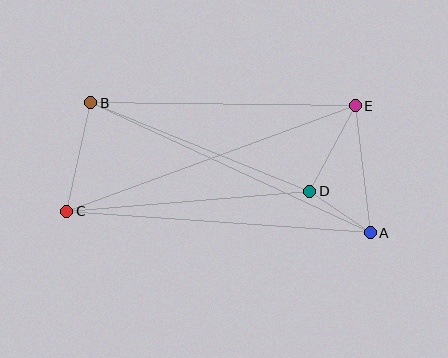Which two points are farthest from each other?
Points A and B are farthest from each other.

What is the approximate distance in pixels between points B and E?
The distance between B and E is approximately 264 pixels.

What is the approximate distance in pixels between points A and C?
The distance between A and C is approximately 304 pixels.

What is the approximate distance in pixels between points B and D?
The distance between B and D is approximately 236 pixels.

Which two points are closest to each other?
Points A and D are closest to each other.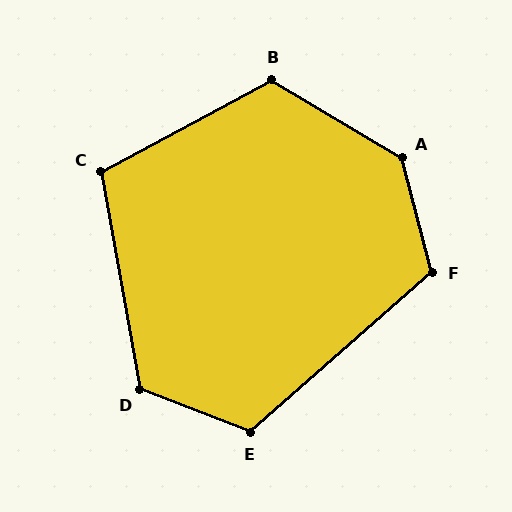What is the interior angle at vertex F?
Approximately 117 degrees (obtuse).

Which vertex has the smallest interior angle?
C, at approximately 108 degrees.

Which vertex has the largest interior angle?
A, at approximately 135 degrees.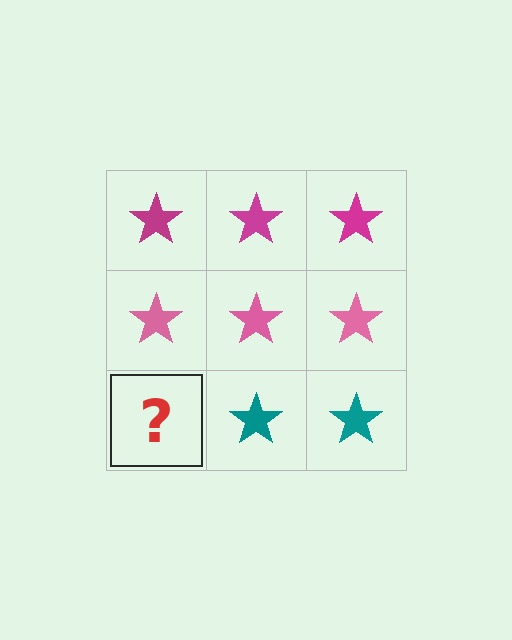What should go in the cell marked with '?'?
The missing cell should contain a teal star.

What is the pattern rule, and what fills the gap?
The rule is that each row has a consistent color. The gap should be filled with a teal star.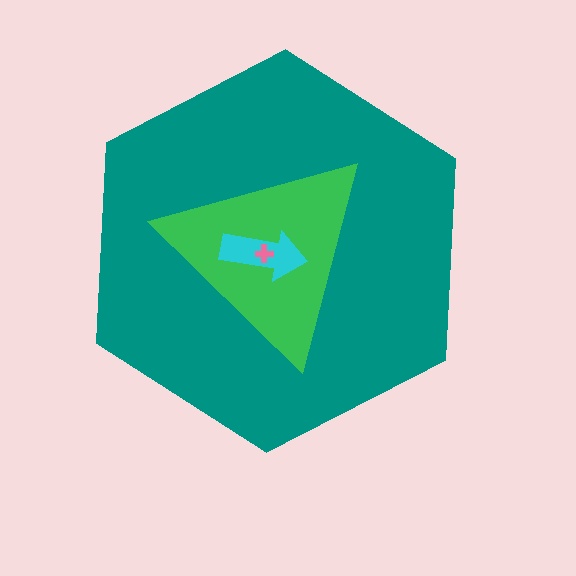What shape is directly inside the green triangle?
The cyan arrow.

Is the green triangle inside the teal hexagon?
Yes.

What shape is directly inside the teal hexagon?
The green triangle.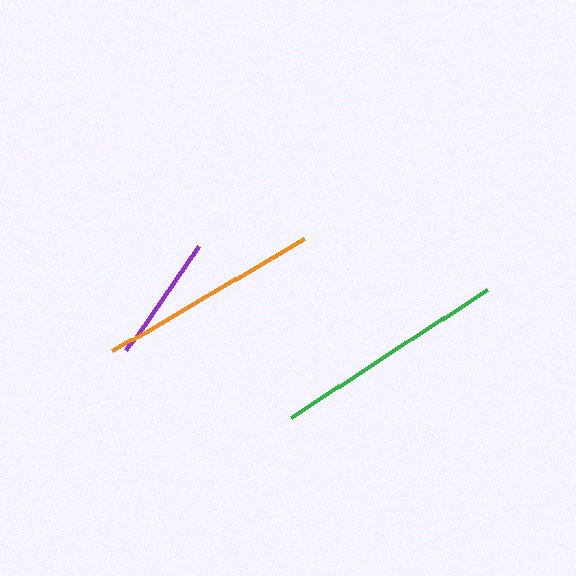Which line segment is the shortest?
The purple line is the shortest at approximately 127 pixels.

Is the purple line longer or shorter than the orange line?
The orange line is longer than the purple line.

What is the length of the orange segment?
The orange segment is approximately 222 pixels long.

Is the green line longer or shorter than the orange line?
The green line is longer than the orange line.